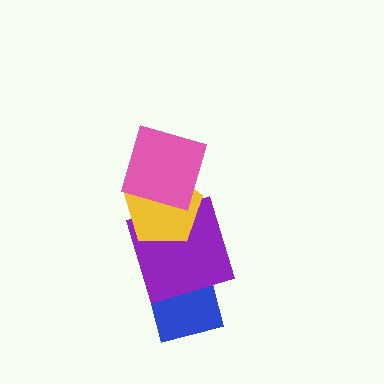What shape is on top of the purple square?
The yellow pentagon is on top of the purple square.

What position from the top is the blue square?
The blue square is 4th from the top.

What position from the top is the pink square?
The pink square is 1st from the top.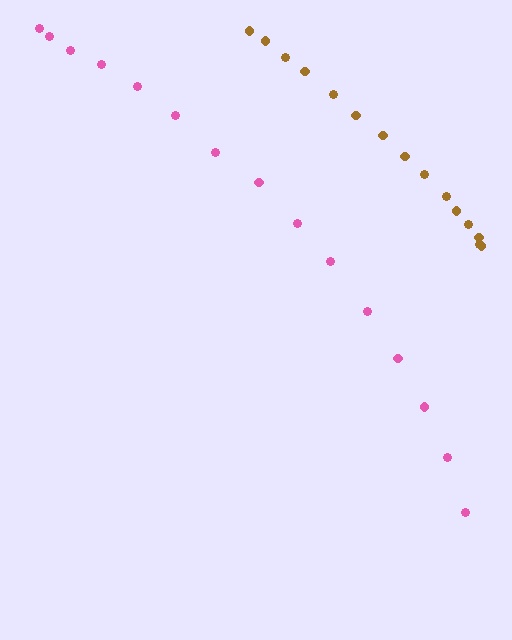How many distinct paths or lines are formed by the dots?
There are 2 distinct paths.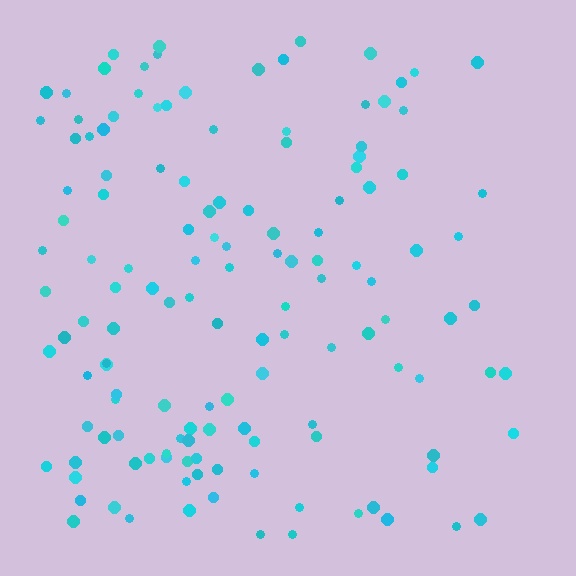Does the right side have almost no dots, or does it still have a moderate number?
Still a moderate number, just noticeably fewer than the left.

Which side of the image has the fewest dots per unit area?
The right.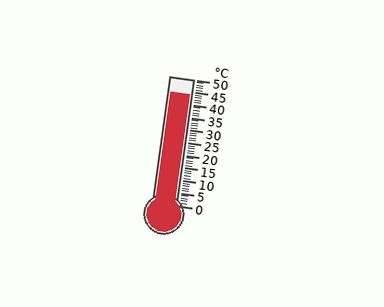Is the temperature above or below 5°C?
The temperature is above 5°C.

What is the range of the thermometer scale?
The thermometer scale ranges from 0°C to 50°C.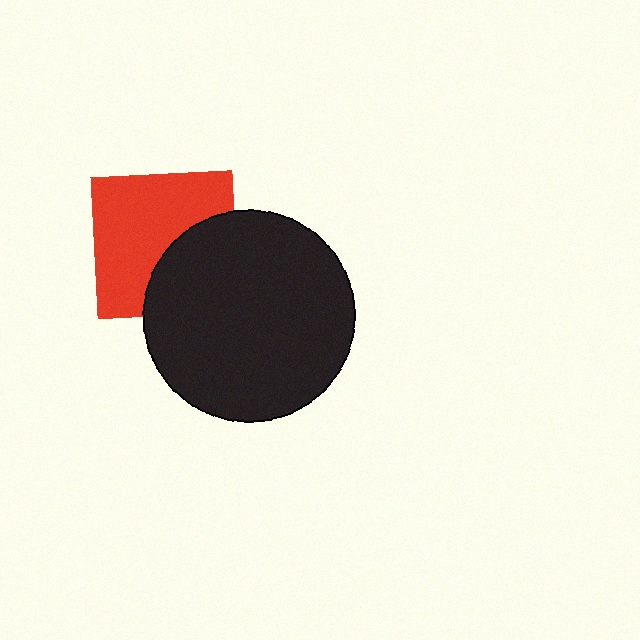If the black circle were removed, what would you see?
You would see the complete red square.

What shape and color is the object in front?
The object in front is a black circle.